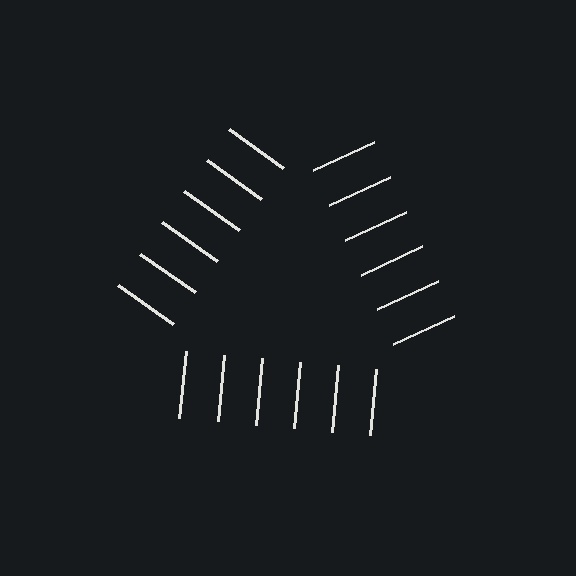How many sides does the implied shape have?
3 sides — the line-ends trace a triangle.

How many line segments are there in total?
18 — 6 along each of the 3 edges.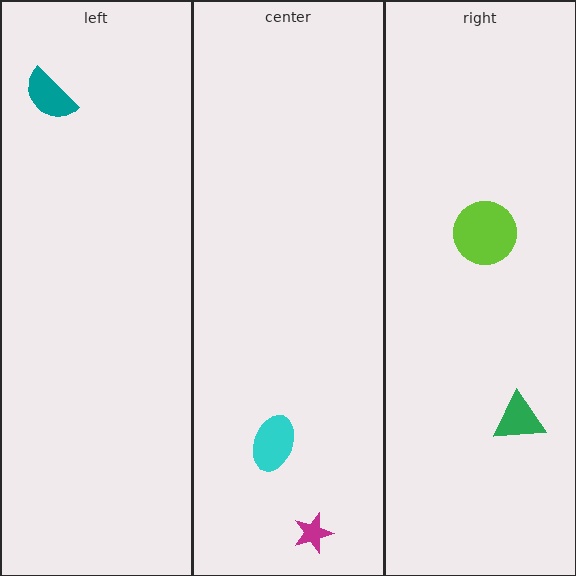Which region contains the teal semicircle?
The left region.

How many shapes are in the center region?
2.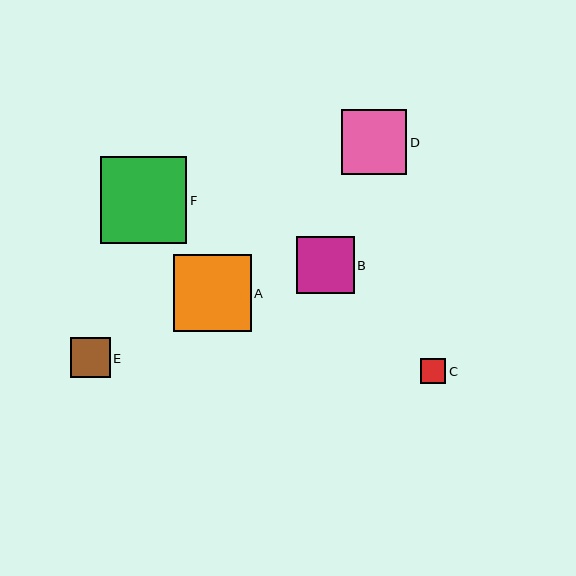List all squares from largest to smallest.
From largest to smallest: F, A, D, B, E, C.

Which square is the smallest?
Square C is the smallest with a size of approximately 25 pixels.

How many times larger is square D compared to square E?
Square D is approximately 1.6 times the size of square E.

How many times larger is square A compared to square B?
Square A is approximately 1.4 times the size of square B.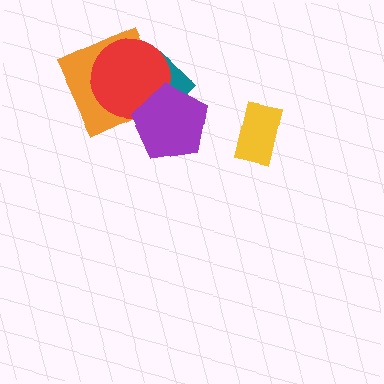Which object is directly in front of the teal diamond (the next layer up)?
The red circle is directly in front of the teal diamond.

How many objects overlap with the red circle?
3 objects overlap with the red circle.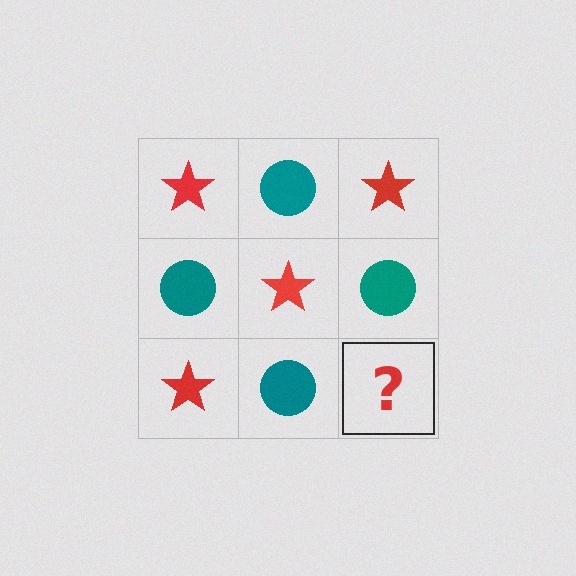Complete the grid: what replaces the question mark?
The question mark should be replaced with a red star.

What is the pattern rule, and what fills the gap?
The rule is that it alternates red star and teal circle in a checkerboard pattern. The gap should be filled with a red star.